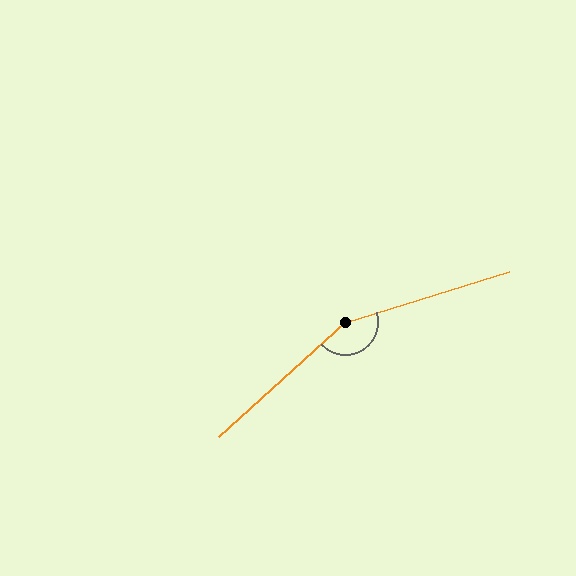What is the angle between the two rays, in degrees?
Approximately 155 degrees.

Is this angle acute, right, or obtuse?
It is obtuse.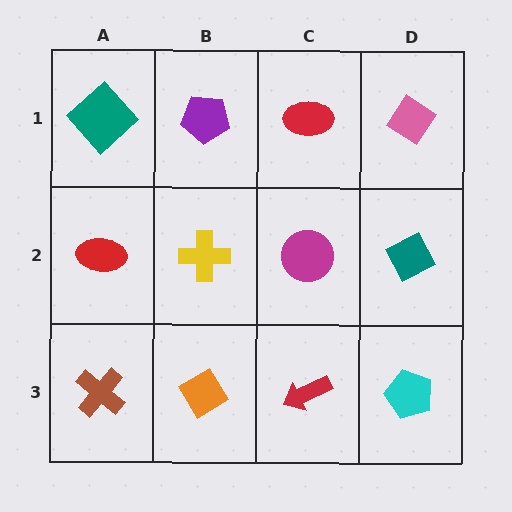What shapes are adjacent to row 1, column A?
A red ellipse (row 2, column A), a purple pentagon (row 1, column B).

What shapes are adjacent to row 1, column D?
A teal diamond (row 2, column D), a red ellipse (row 1, column C).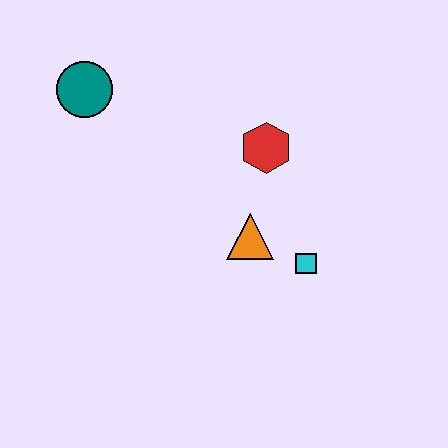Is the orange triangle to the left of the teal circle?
No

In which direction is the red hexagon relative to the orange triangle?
The red hexagon is above the orange triangle.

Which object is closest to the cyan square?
The orange triangle is closest to the cyan square.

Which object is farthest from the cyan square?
The teal circle is farthest from the cyan square.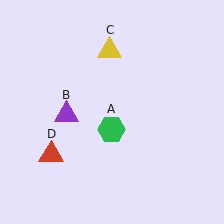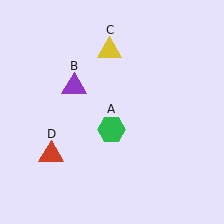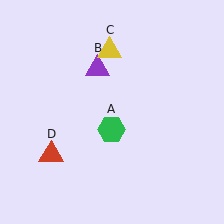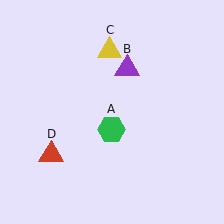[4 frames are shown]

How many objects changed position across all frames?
1 object changed position: purple triangle (object B).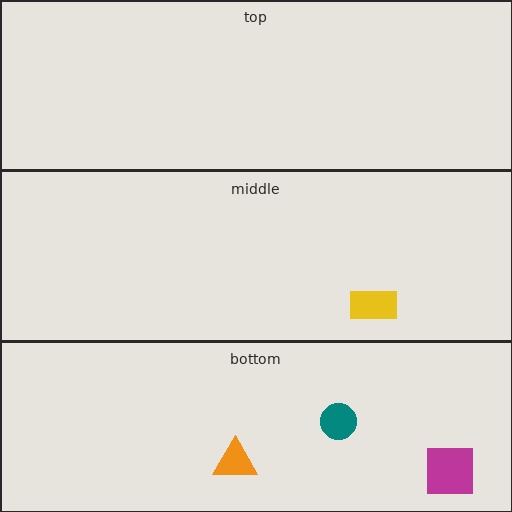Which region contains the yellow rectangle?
The middle region.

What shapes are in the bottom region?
The teal circle, the orange triangle, the magenta square.